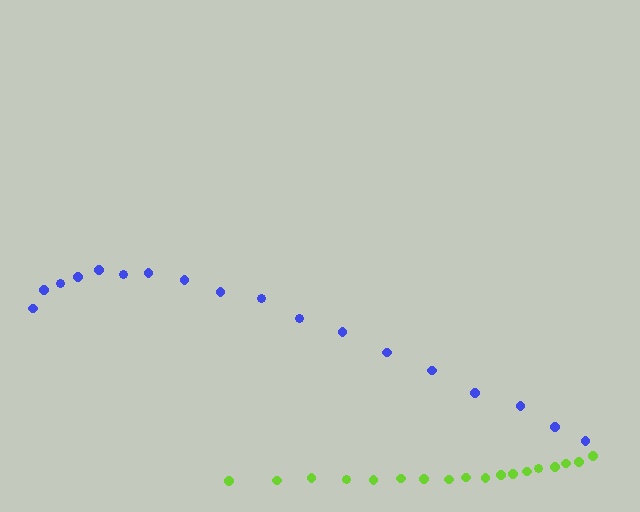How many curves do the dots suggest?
There are 2 distinct paths.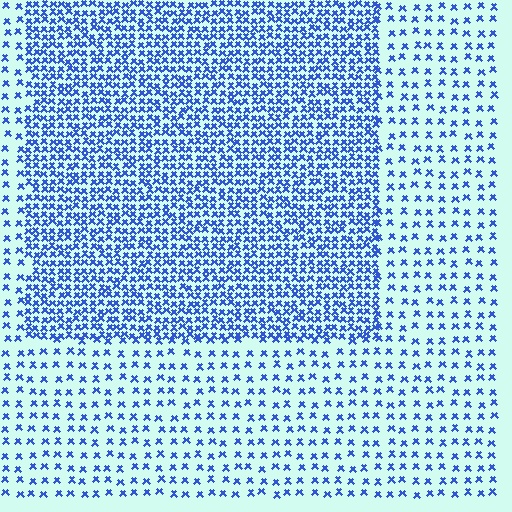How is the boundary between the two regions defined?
The boundary is defined by a change in element density (approximately 2.5x ratio). All elements are the same color, size, and shape.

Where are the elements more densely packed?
The elements are more densely packed inside the rectangle boundary.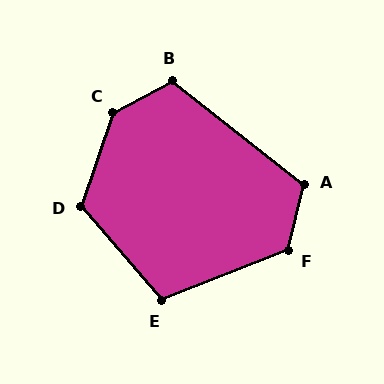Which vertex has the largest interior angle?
C, at approximately 136 degrees.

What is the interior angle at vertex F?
Approximately 125 degrees (obtuse).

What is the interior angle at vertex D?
Approximately 120 degrees (obtuse).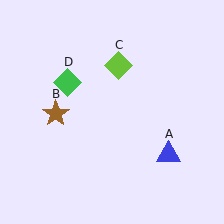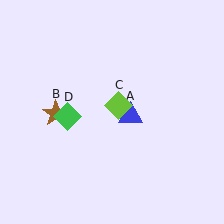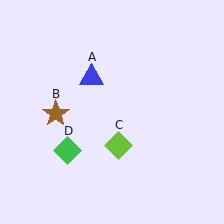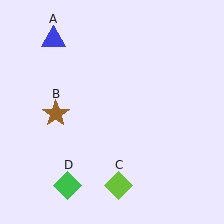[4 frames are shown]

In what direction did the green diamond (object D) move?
The green diamond (object D) moved down.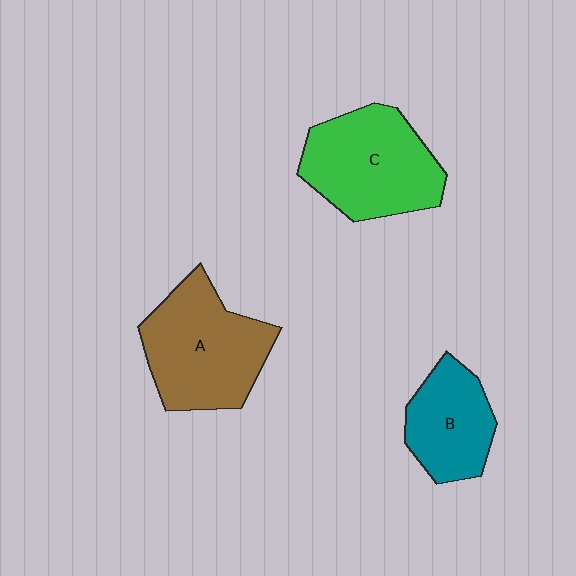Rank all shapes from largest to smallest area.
From largest to smallest: A (brown), C (green), B (teal).